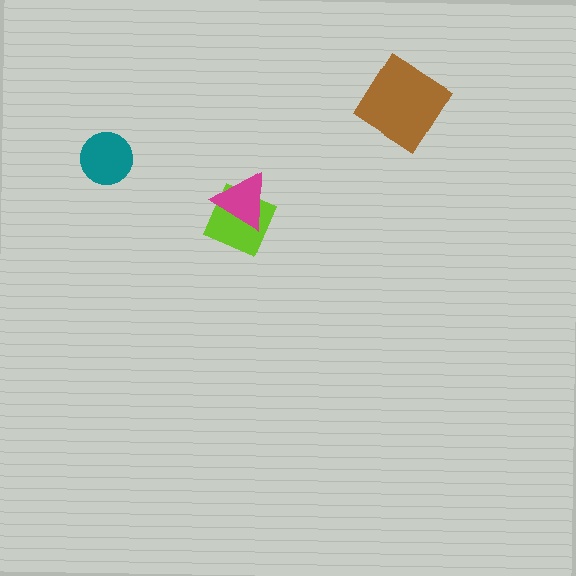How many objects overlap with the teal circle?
0 objects overlap with the teal circle.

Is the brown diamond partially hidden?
No, no other shape covers it.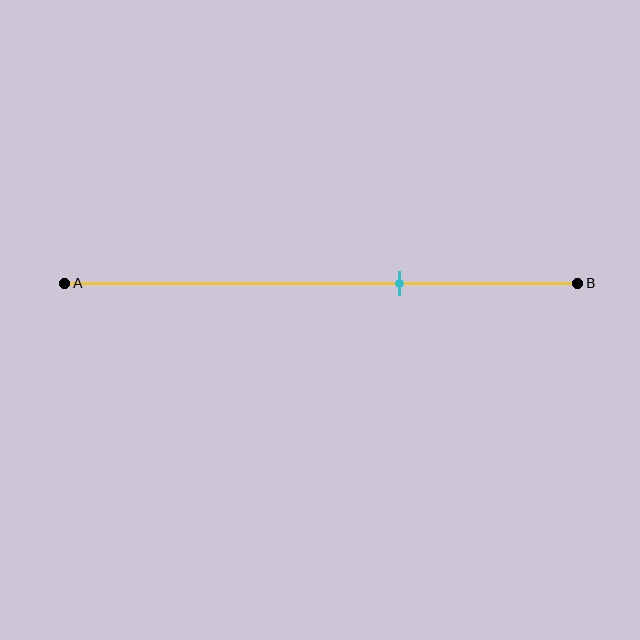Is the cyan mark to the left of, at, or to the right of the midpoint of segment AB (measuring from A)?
The cyan mark is to the right of the midpoint of segment AB.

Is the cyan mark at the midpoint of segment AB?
No, the mark is at about 65% from A, not at the 50% midpoint.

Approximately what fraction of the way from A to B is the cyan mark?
The cyan mark is approximately 65% of the way from A to B.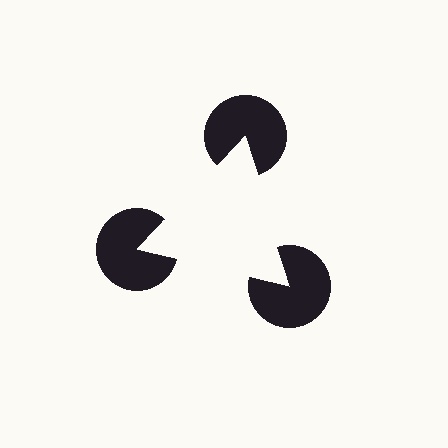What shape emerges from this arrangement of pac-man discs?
An illusory triangle — its edges are inferred from the aligned wedge cuts in the pac-man discs, not physically drawn.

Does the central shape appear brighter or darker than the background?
It typically appears slightly brighter than the background, even though no actual brightness change is drawn.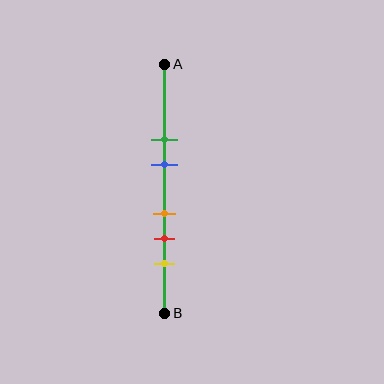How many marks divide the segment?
There are 5 marks dividing the segment.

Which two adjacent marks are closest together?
The orange and red marks are the closest adjacent pair.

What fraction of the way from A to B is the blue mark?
The blue mark is approximately 40% (0.4) of the way from A to B.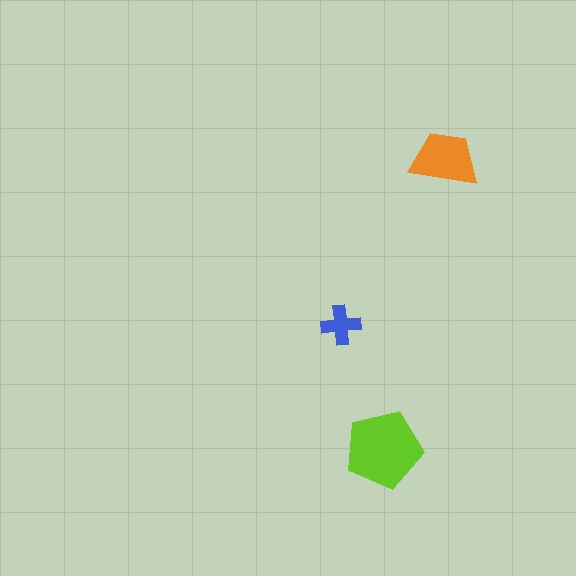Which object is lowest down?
The lime pentagon is bottommost.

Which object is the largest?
The lime pentagon.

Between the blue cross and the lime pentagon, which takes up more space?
The lime pentagon.